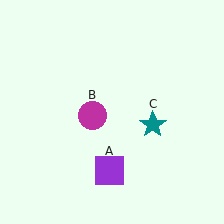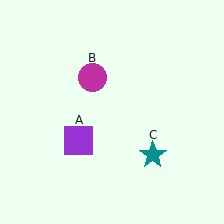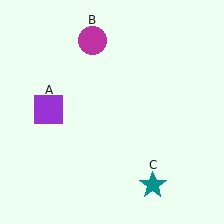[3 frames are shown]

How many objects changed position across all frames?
3 objects changed position: purple square (object A), magenta circle (object B), teal star (object C).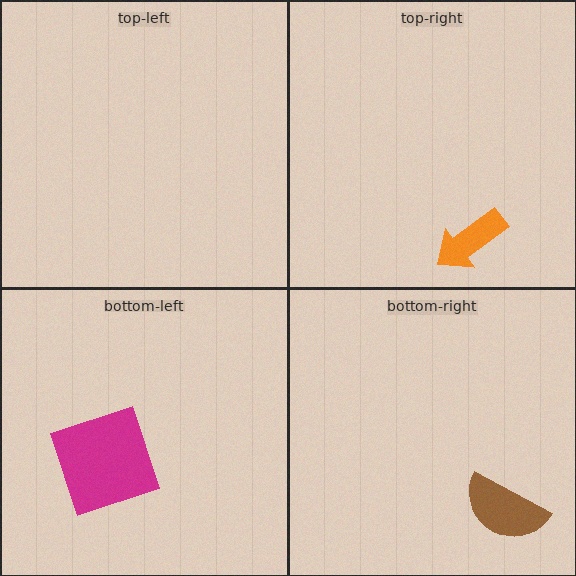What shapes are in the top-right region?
The orange arrow.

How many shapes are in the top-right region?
1.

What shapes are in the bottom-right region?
The brown semicircle.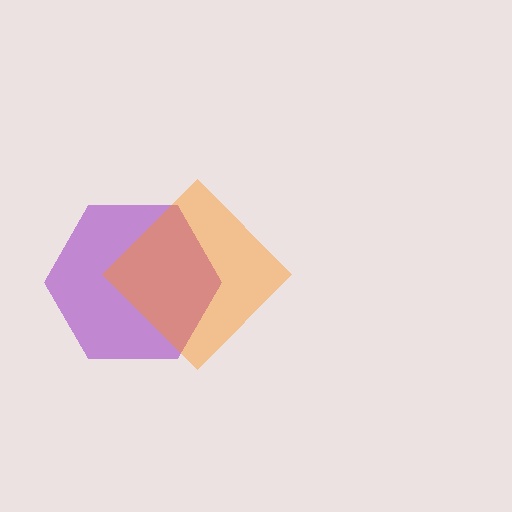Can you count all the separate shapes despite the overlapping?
Yes, there are 2 separate shapes.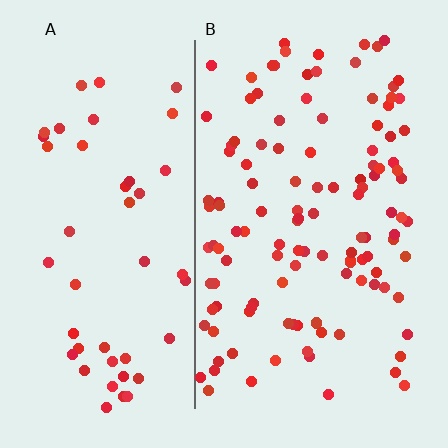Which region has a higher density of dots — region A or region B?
B (the right).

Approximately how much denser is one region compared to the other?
Approximately 2.5× — region B over region A.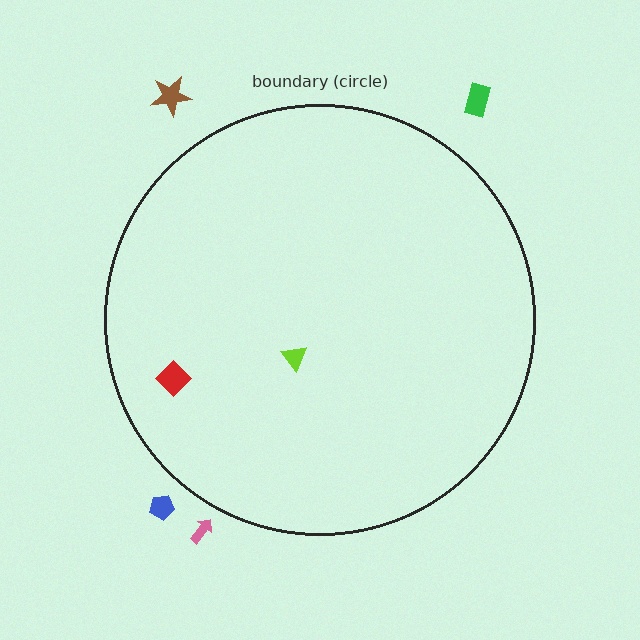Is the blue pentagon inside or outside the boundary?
Outside.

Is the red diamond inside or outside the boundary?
Inside.